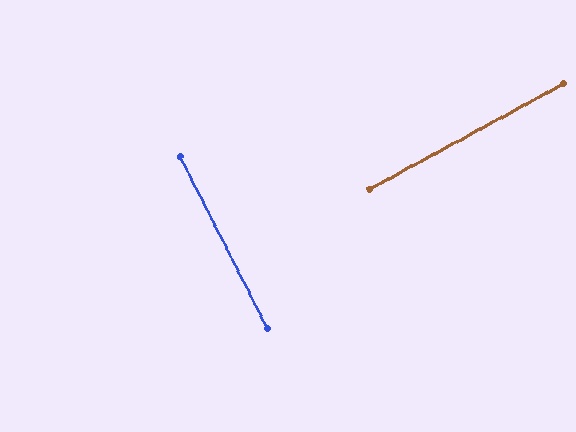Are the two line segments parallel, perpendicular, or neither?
Perpendicular — they meet at approximately 89°.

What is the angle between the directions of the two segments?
Approximately 89 degrees.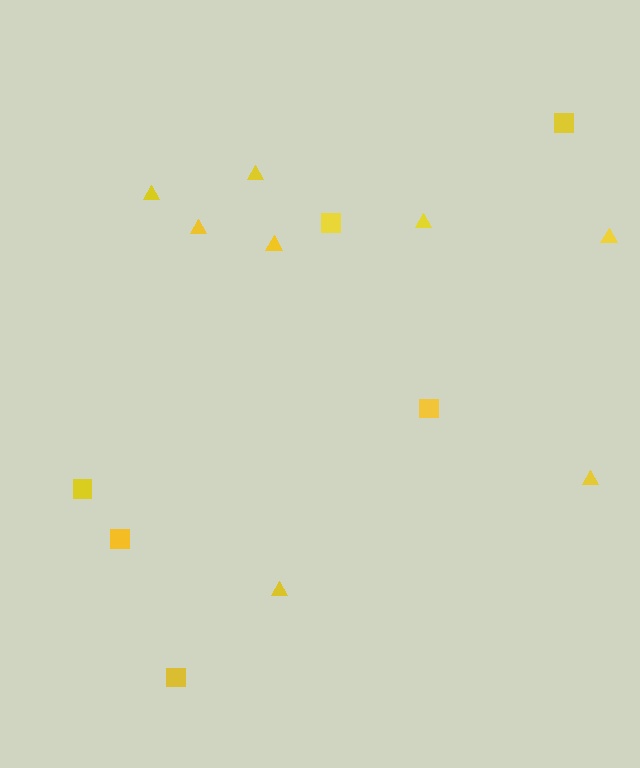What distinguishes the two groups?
There are 2 groups: one group of squares (6) and one group of triangles (8).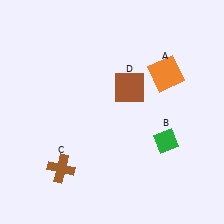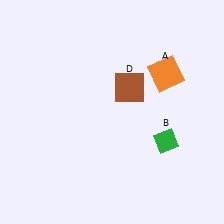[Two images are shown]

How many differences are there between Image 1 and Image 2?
There is 1 difference between the two images.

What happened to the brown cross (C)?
The brown cross (C) was removed in Image 2. It was in the bottom-left area of Image 1.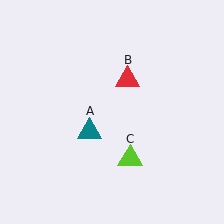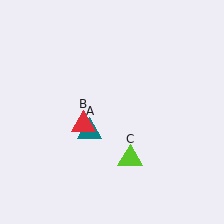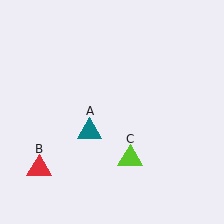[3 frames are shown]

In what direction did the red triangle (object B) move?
The red triangle (object B) moved down and to the left.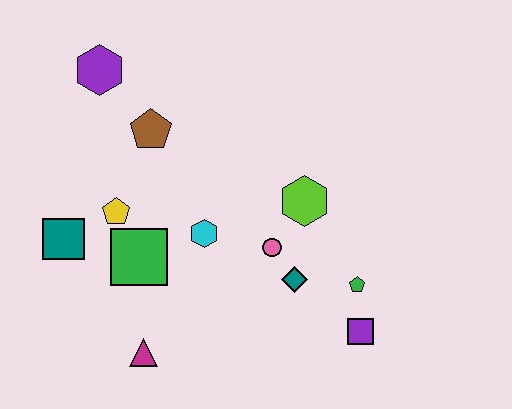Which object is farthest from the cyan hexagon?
The purple hexagon is farthest from the cyan hexagon.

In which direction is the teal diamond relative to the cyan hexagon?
The teal diamond is to the right of the cyan hexagon.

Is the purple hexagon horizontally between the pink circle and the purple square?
No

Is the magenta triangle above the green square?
No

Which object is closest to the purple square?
The green pentagon is closest to the purple square.